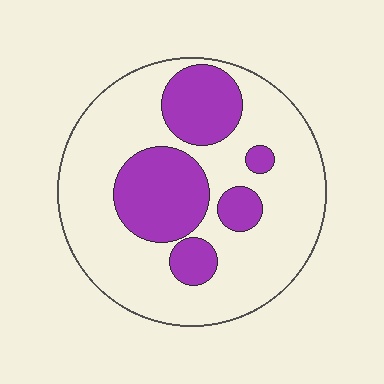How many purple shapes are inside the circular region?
5.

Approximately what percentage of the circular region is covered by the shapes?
Approximately 30%.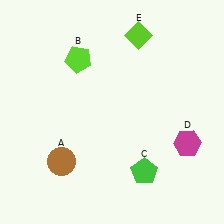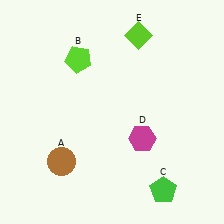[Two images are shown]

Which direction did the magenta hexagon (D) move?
The magenta hexagon (D) moved left.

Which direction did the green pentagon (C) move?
The green pentagon (C) moved right.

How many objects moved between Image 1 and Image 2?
2 objects moved between the two images.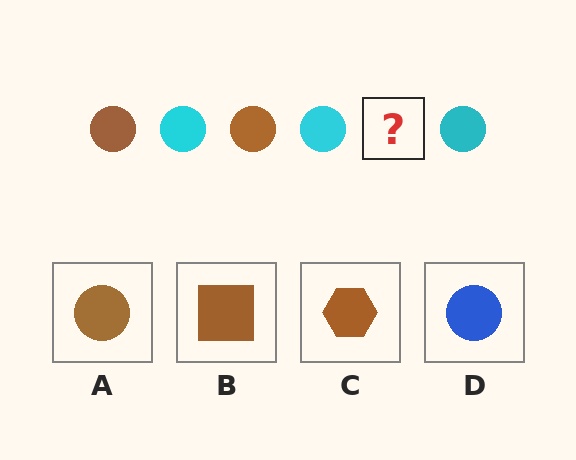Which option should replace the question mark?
Option A.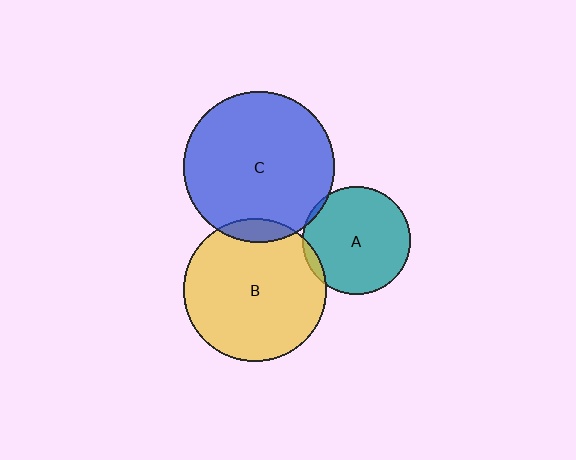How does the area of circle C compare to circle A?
Approximately 2.0 times.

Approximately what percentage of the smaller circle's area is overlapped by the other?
Approximately 10%.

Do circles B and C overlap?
Yes.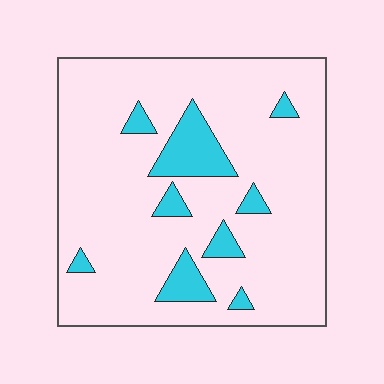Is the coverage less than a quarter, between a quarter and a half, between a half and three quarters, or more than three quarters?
Less than a quarter.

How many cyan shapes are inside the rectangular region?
9.